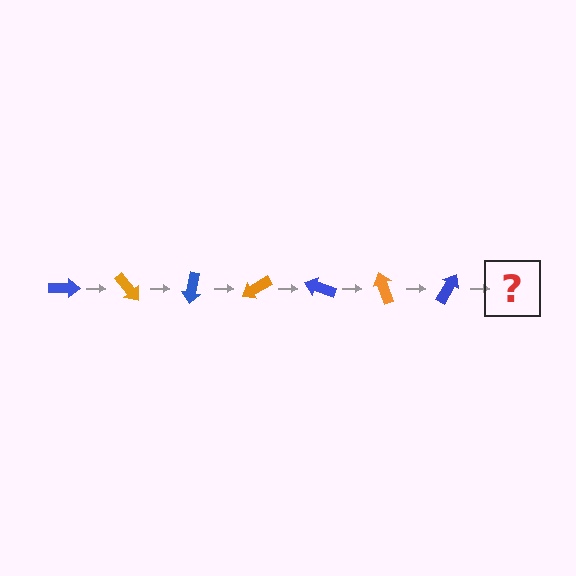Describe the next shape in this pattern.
It should be an orange arrow, rotated 350 degrees from the start.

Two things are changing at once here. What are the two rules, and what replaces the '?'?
The two rules are that it rotates 50 degrees each step and the color cycles through blue and orange. The '?' should be an orange arrow, rotated 350 degrees from the start.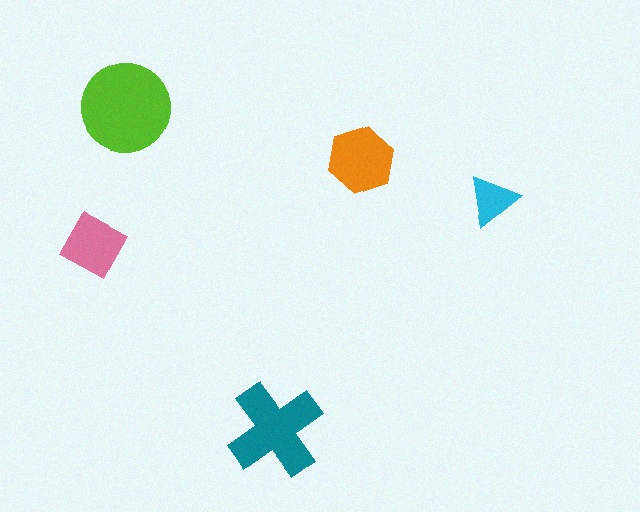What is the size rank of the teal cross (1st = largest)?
2nd.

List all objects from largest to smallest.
The lime circle, the teal cross, the orange hexagon, the pink diamond, the cyan triangle.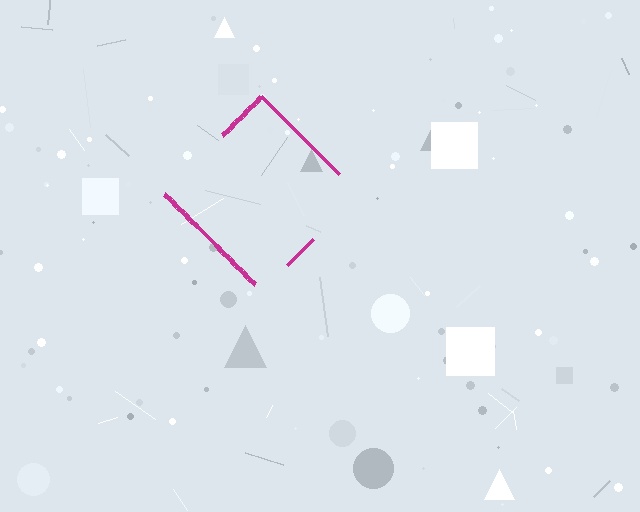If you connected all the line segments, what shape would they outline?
They would outline a diamond.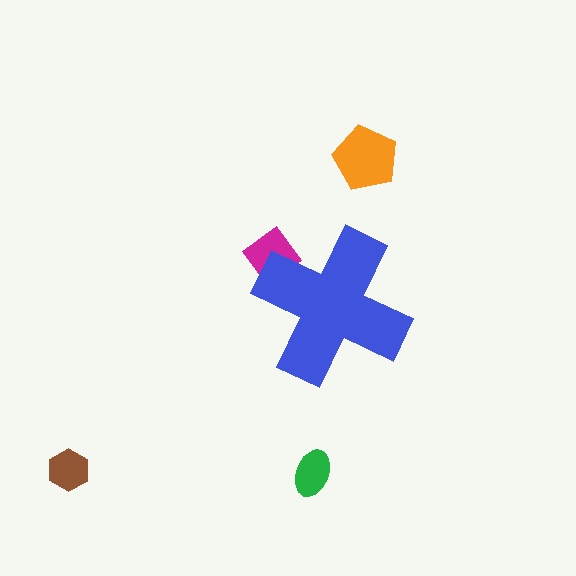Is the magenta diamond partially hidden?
Yes, the magenta diamond is partially hidden behind the blue cross.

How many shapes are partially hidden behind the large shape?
1 shape is partially hidden.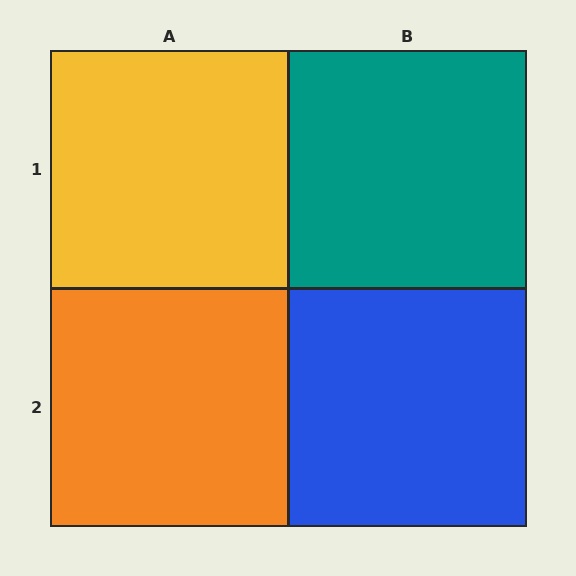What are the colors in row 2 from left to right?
Orange, blue.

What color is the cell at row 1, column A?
Yellow.